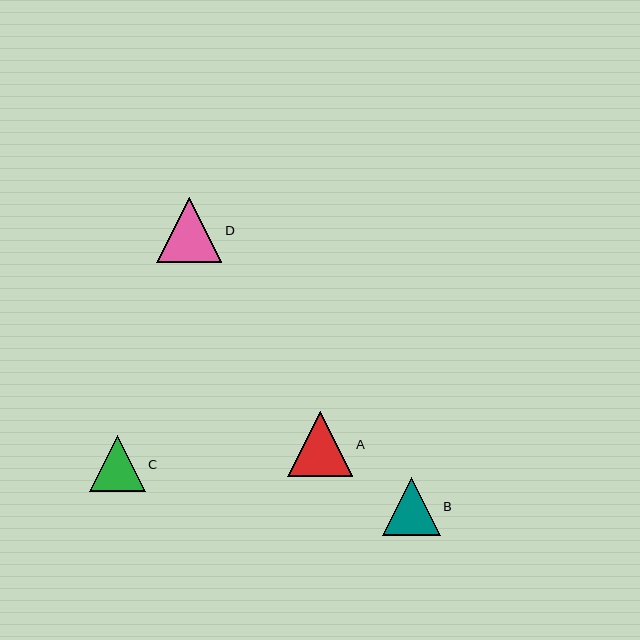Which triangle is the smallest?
Triangle C is the smallest with a size of approximately 56 pixels.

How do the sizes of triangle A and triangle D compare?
Triangle A and triangle D are approximately the same size.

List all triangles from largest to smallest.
From largest to smallest: A, D, B, C.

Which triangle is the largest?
Triangle A is the largest with a size of approximately 65 pixels.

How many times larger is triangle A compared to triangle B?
Triangle A is approximately 1.1 times the size of triangle B.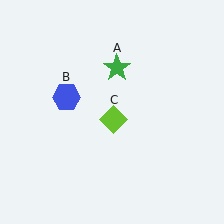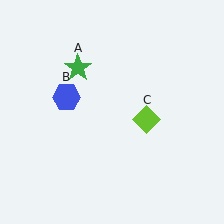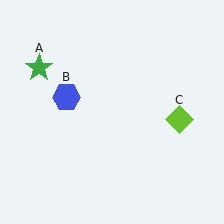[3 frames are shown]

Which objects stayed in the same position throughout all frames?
Blue hexagon (object B) remained stationary.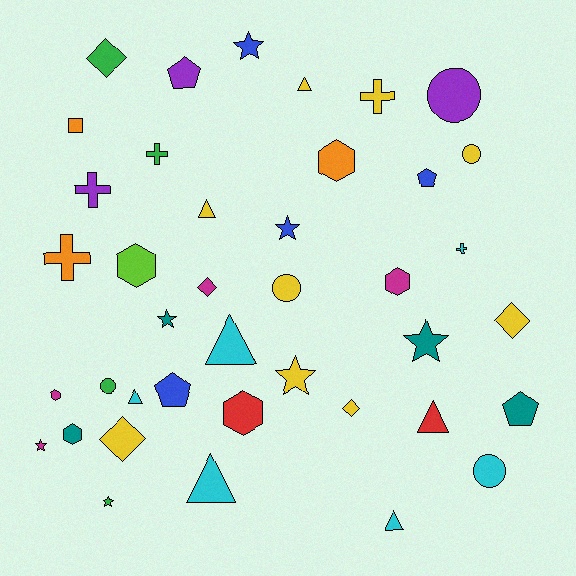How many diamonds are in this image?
There are 5 diamonds.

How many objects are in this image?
There are 40 objects.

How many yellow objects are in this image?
There are 9 yellow objects.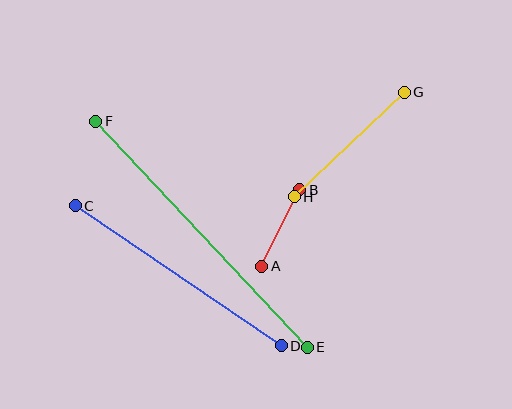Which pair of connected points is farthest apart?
Points E and F are farthest apart.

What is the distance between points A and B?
The distance is approximately 85 pixels.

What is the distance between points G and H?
The distance is approximately 152 pixels.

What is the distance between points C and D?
The distance is approximately 249 pixels.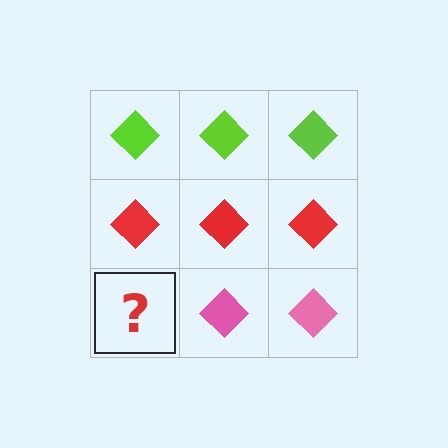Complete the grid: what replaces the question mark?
The question mark should be replaced with a pink diamond.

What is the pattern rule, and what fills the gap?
The rule is that each row has a consistent color. The gap should be filled with a pink diamond.